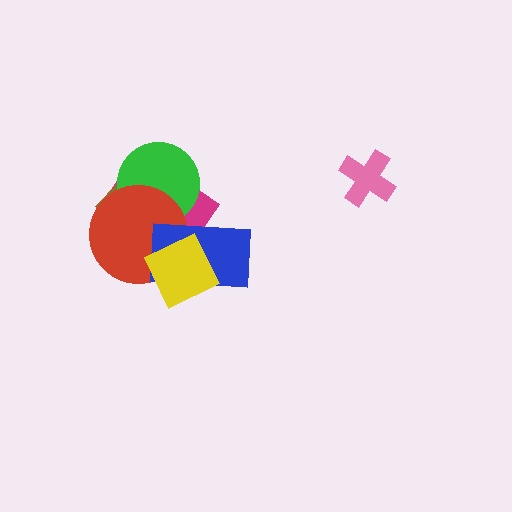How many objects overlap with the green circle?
3 objects overlap with the green circle.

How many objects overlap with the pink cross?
0 objects overlap with the pink cross.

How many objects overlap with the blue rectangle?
3 objects overlap with the blue rectangle.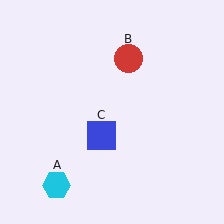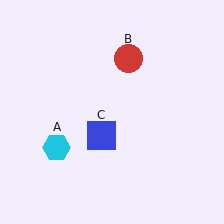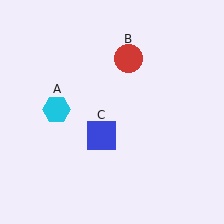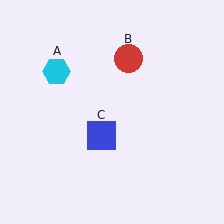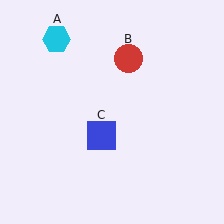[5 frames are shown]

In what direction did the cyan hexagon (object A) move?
The cyan hexagon (object A) moved up.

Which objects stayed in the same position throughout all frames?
Red circle (object B) and blue square (object C) remained stationary.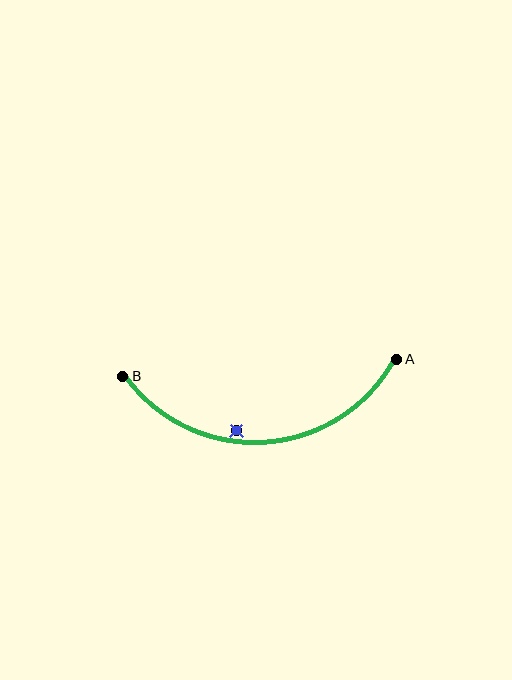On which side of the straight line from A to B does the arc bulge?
The arc bulges below the straight line connecting A and B.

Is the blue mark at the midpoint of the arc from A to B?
No — the blue mark does not lie on the arc at all. It sits slightly inside the curve.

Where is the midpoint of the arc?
The arc midpoint is the point on the curve farthest from the straight line joining A and B. It sits below that line.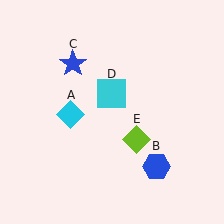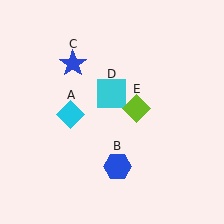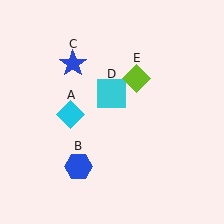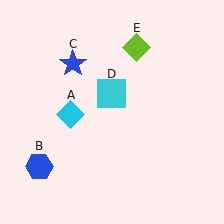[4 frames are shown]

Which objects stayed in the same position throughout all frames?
Cyan diamond (object A) and blue star (object C) and cyan square (object D) remained stationary.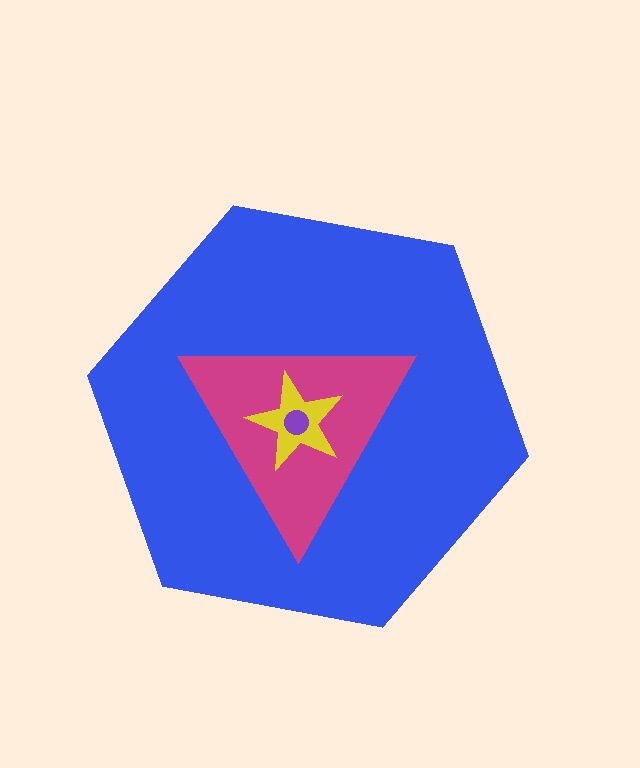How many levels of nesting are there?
4.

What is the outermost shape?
The blue hexagon.